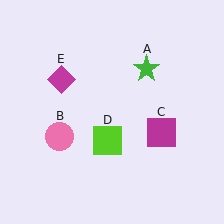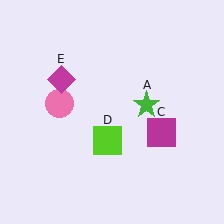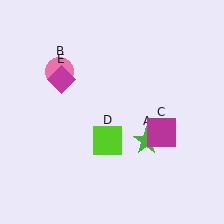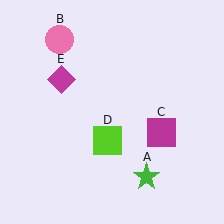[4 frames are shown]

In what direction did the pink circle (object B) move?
The pink circle (object B) moved up.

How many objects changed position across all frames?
2 objects changed position: green star (object A), pink circle (object B).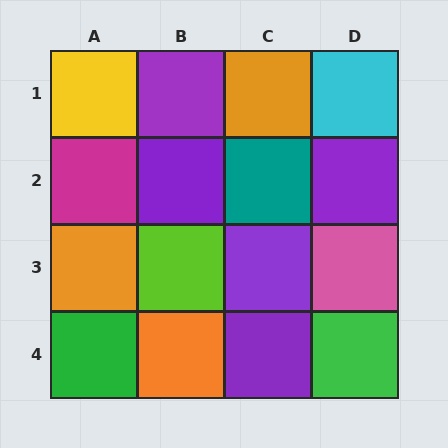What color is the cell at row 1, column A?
Yellow.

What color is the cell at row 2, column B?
Purple.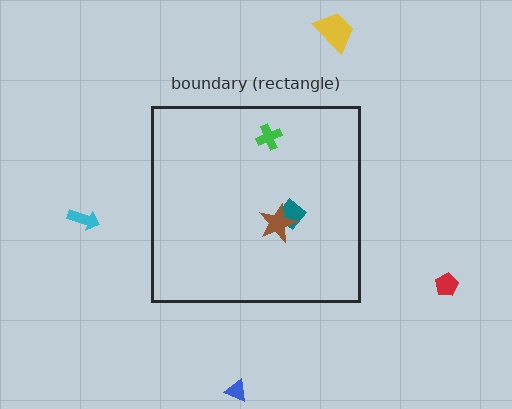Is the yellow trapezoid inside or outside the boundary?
Outside.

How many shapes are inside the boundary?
3 inside, 4 outside.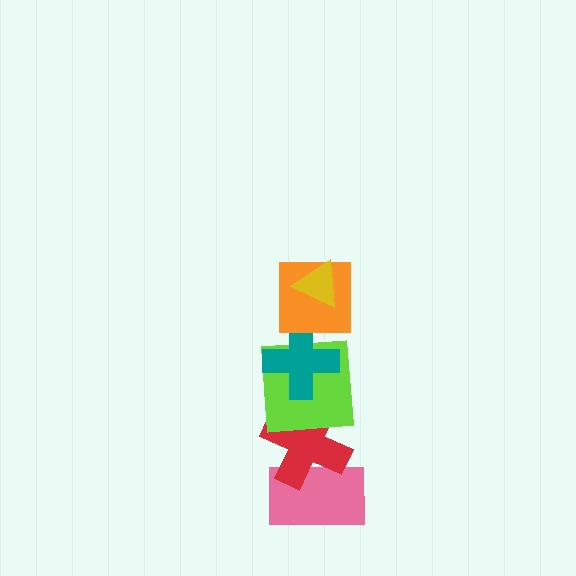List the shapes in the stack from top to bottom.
From top to bottom: the yellow triangle, the orange square, the teal cross, the lime square, the red cross, the pink rectangle.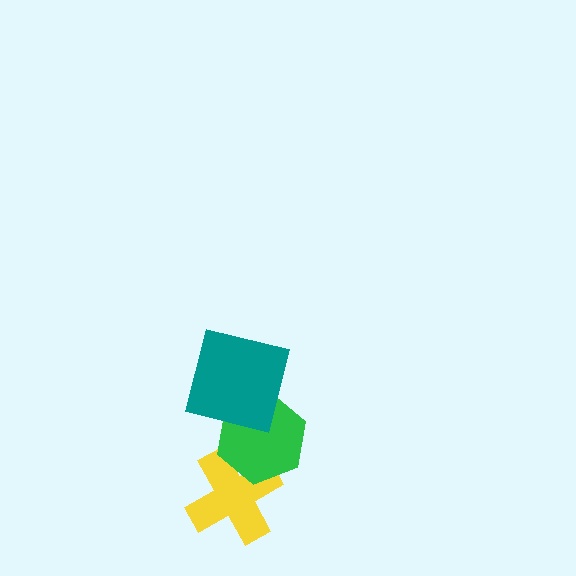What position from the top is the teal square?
The teal square is 1st from the top.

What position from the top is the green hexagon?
The green hexagon is 2nd from the top.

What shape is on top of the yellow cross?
The green hexagon is on top of the yellow cross.